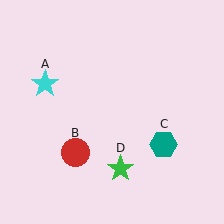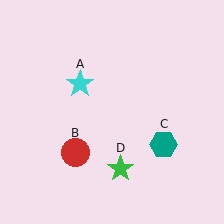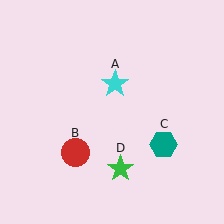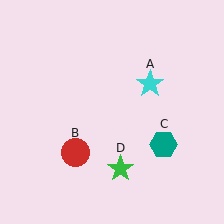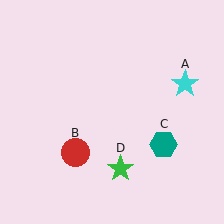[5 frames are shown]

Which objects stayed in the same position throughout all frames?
Red circle (object B) and teal hexagon (object C) and green star (object D) remained stationary.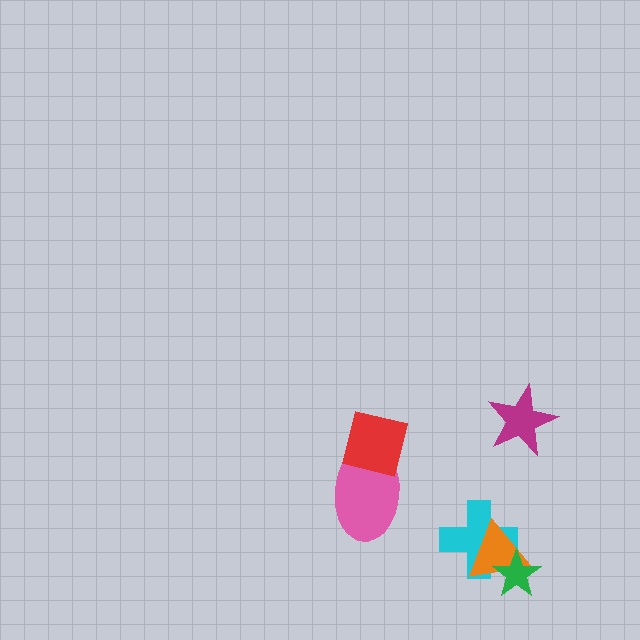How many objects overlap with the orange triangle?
2 objects overlap with the orange triangle.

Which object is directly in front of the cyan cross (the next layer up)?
The orange triangle is directly in front of the cyan cross.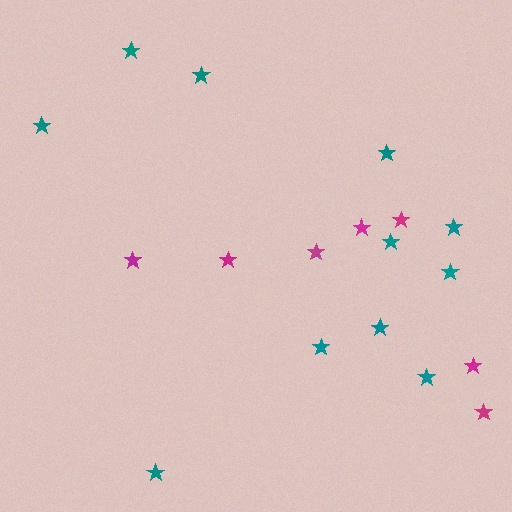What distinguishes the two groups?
There are 2 groups: one group of teal stars (11) and one group of magenta stars (7).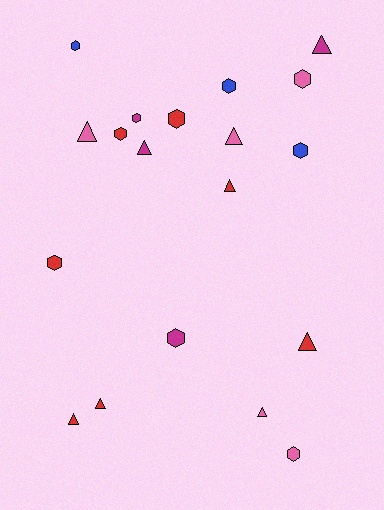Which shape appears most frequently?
Hexagon, with 10 objects.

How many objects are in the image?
There are 19 objects.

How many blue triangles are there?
There are no blue triangles.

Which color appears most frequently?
Red, with 7 objects.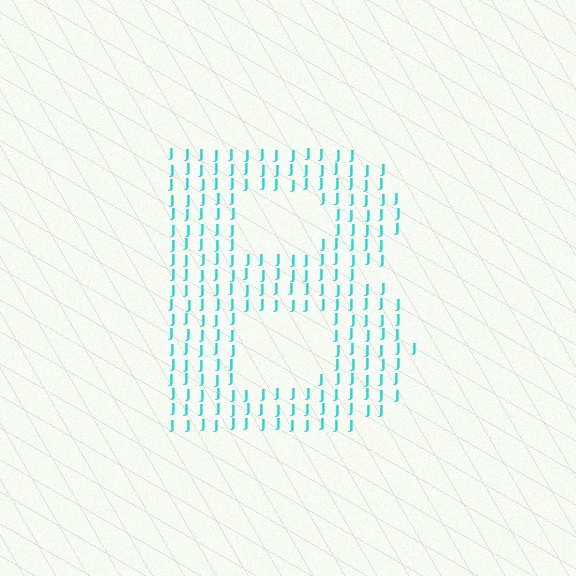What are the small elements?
The small elements are letter J's.